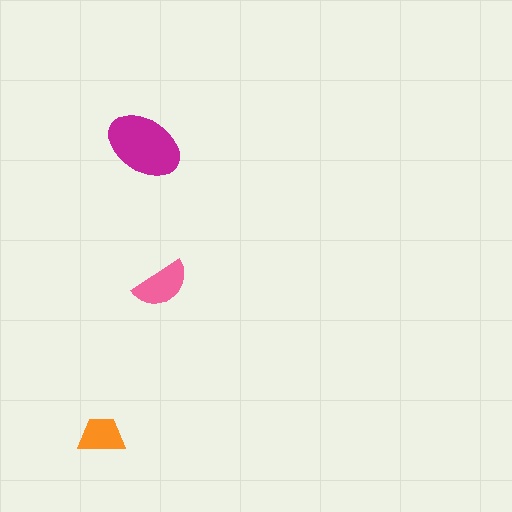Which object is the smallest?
The orange trapezoid.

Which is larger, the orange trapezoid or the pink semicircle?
The pink semicircle.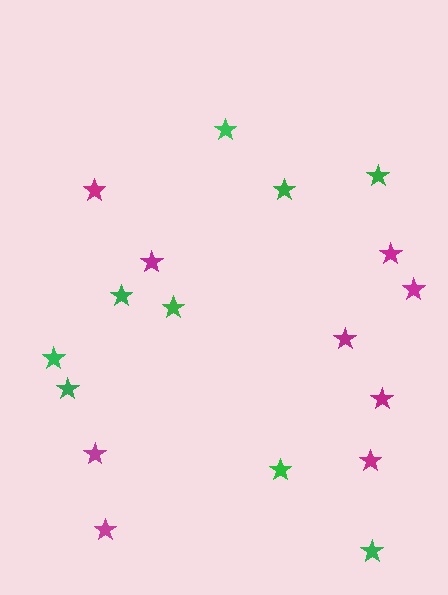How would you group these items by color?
There are 2 groups: one group of magenta stars (9) and one group of green stars (9).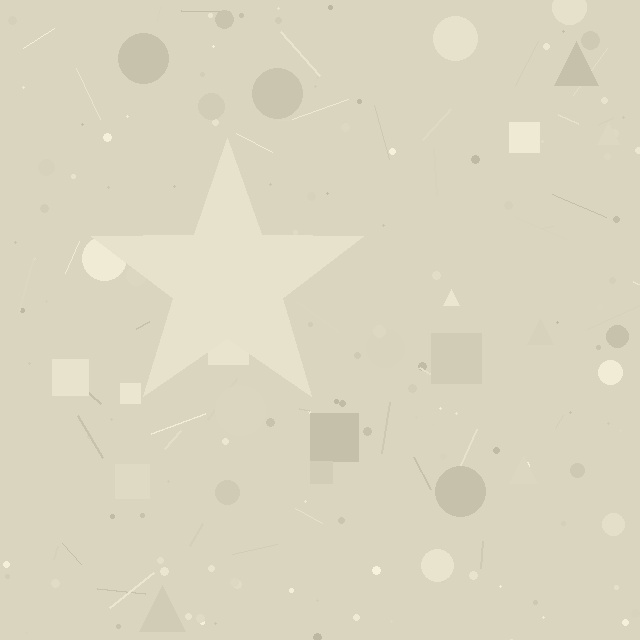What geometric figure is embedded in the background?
A star is embedded in the background.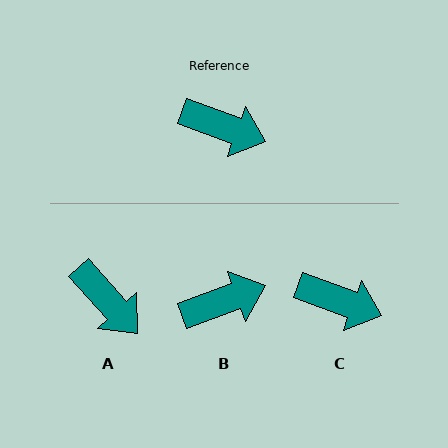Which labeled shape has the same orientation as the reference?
C.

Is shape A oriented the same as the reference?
No, it is off by about 28 degrees.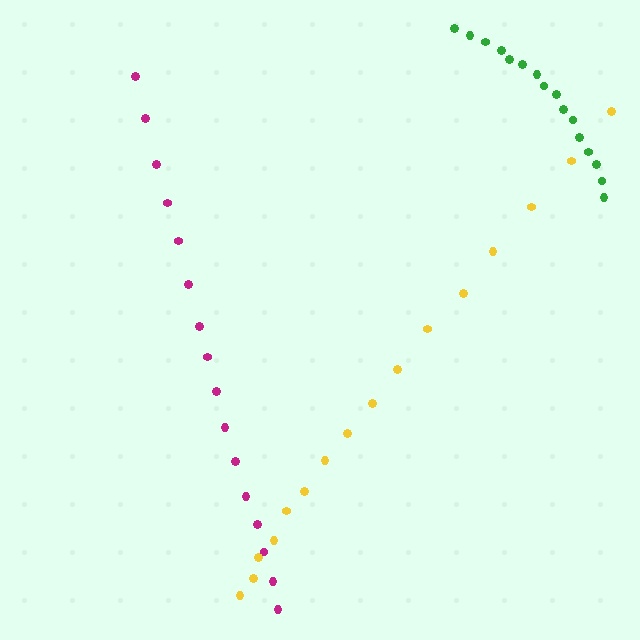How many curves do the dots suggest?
There are 3 distinct paths.